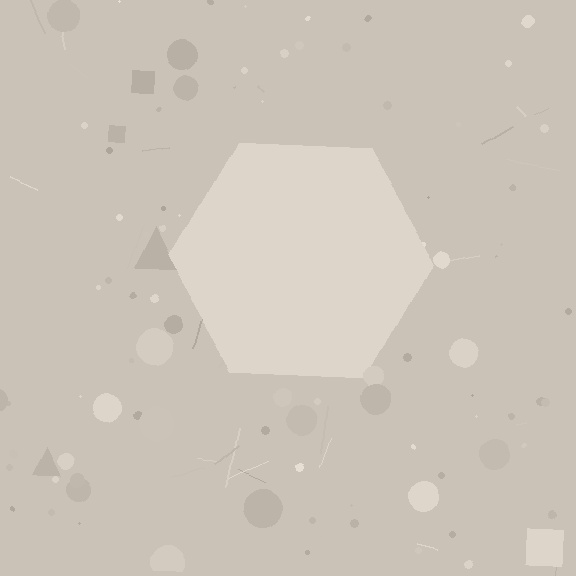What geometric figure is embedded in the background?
A hexagon is embedded in the background.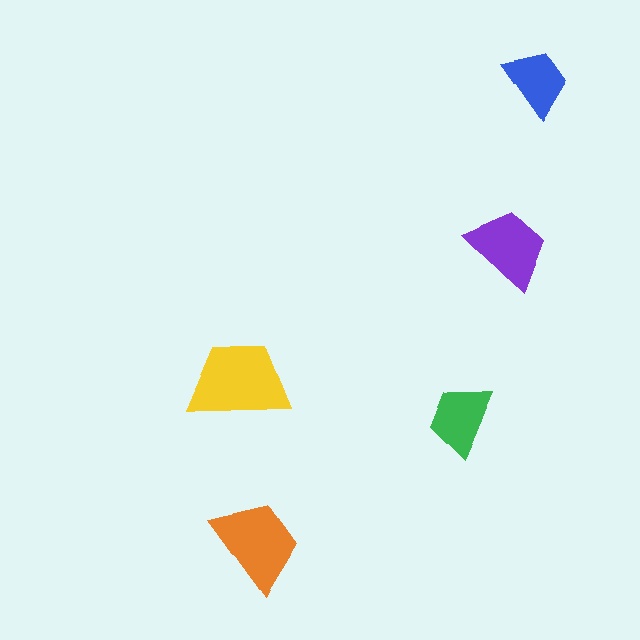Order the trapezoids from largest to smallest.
the yellow one, the orange one, the purple one, the green one, the blue one.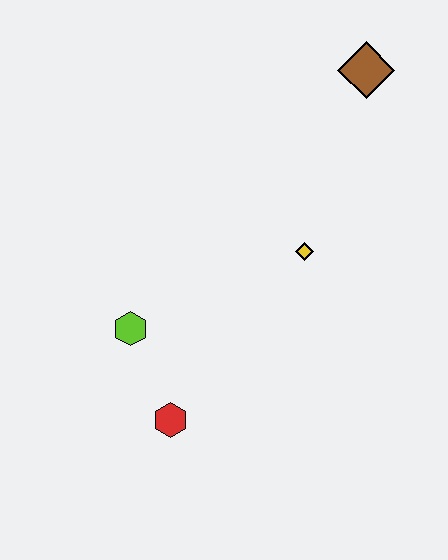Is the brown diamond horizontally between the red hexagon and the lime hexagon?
No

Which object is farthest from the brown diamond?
The red hexagon is farthest from the brown diamond.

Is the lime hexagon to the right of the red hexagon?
No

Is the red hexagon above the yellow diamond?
No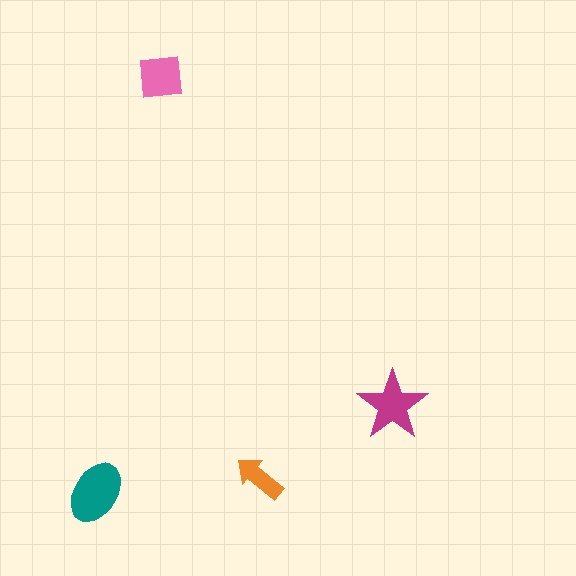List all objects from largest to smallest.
The teal ellipse, the magenta star, the pink square, the orange arrow.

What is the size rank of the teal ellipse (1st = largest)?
1st.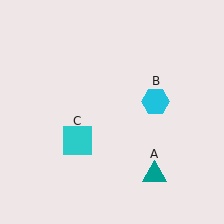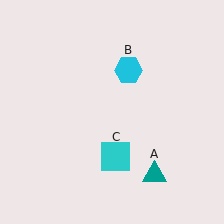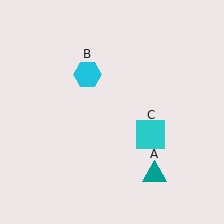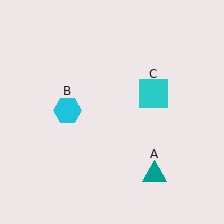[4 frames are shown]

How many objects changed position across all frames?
2 objects changed position: cyan hexagon (object B), cyan square (object C).